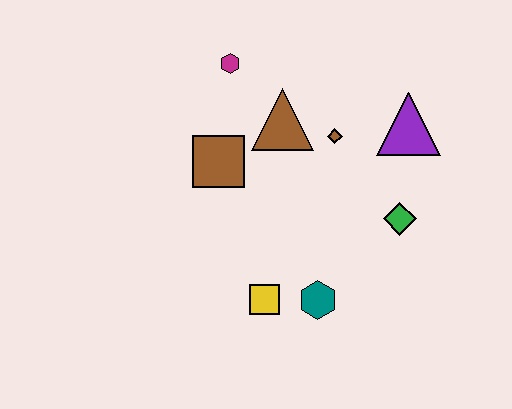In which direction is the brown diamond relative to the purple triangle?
The brown diamond is to the left of the purple triangle.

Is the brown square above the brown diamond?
No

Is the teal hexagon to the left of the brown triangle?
No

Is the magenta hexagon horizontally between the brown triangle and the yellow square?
No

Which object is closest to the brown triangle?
The brown diamond is closest to the brown triangle.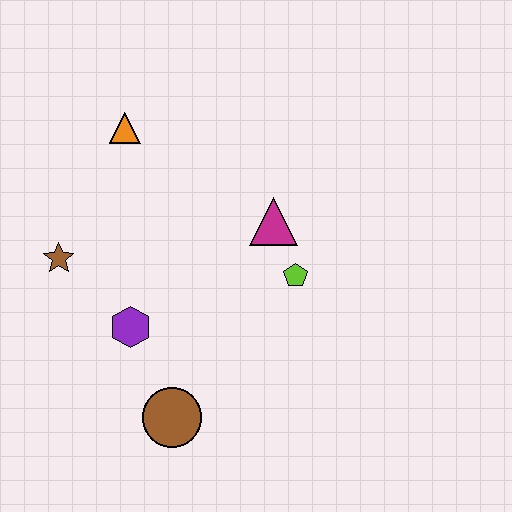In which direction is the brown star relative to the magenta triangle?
The brown star is to the left of the magenta triangle.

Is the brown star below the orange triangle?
Yes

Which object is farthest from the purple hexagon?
The orange triangle is farthest from the purple hexagon.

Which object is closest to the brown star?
The purple hexagon is closest to the brown star.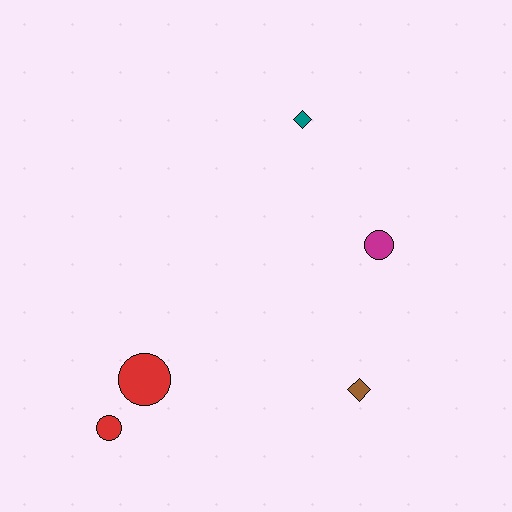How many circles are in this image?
There are 3 circles.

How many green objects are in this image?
There are no green objects.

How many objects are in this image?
There are 5 objects.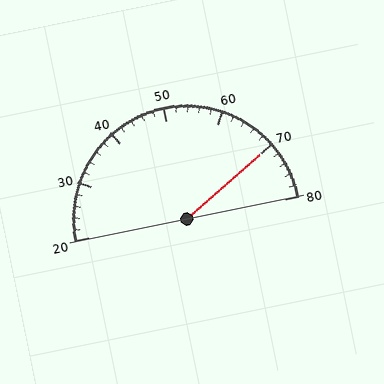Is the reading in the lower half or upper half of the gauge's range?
The reading is in the upper half of the range (20 to 80).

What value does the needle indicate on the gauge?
The needle indicates approximately 70.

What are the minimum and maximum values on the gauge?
The gauge ranges from 20 to 80.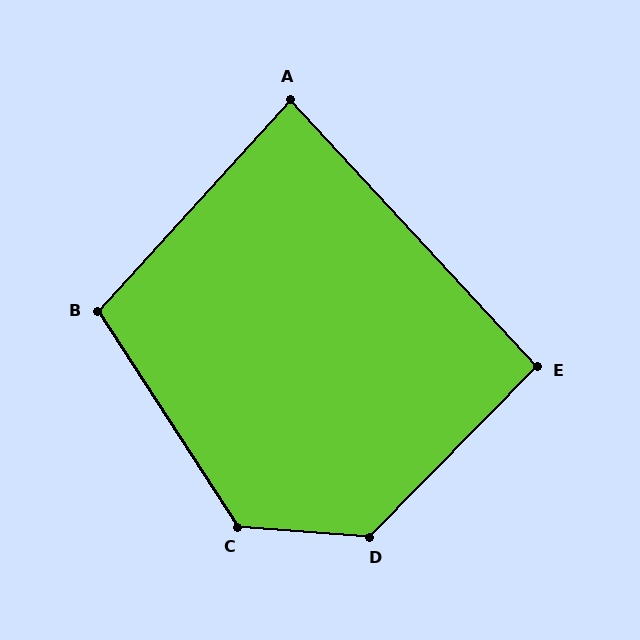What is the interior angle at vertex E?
Approximately 93 degrees (approximately right).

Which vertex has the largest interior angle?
D, at approximately 130 degrees.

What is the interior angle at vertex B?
Approximately 105 degrees (obtuse).